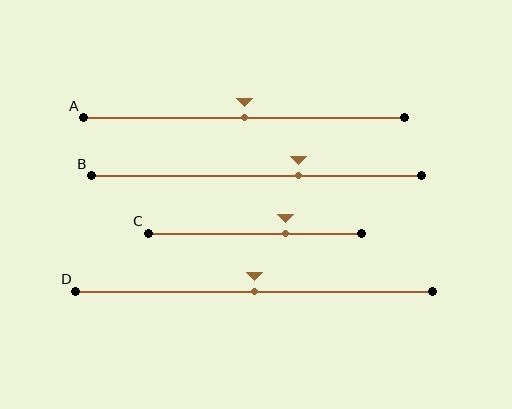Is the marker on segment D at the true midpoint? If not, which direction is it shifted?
Yes, the marker on segment D is at the true midpoint.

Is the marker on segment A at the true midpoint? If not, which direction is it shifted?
Yes, the marker on segment A is at the true midpoint.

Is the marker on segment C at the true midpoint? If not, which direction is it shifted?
No, the marker on segment C is shifted to the right by about 14% of the segment length.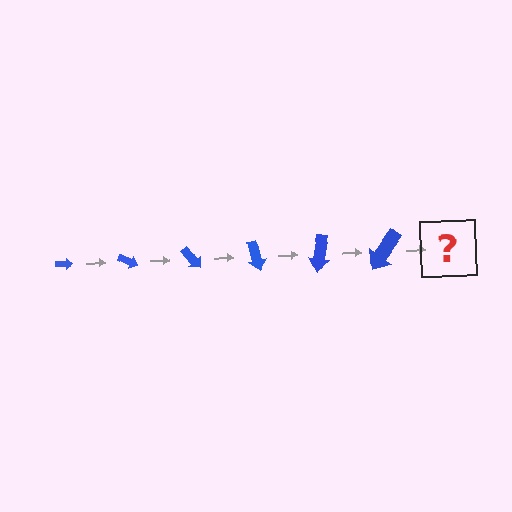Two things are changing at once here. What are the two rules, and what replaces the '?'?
The two rules are that the arrow grows larger each step and it rotates 25 degrees each step. The '?' should be an arrow, larger than the previous one and rotated 150 degrees from the start.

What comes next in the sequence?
The next element should be an arrow, larger than the previous one and rotated 150 degrees from the start.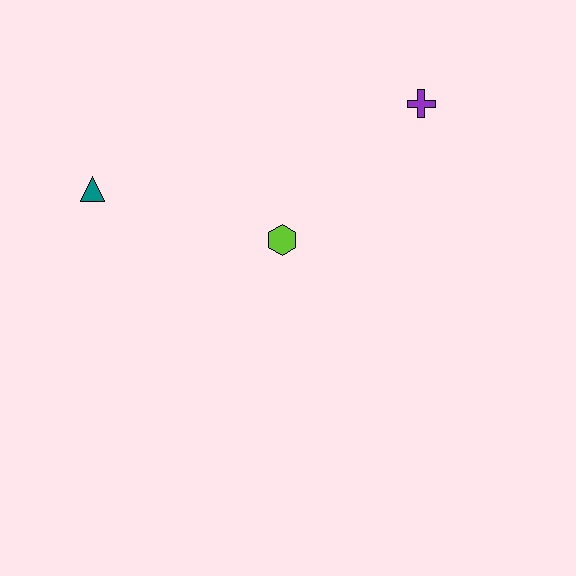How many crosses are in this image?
There is 1 cross.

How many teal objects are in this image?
There is 1 teal object.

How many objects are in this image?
There are 3 objects.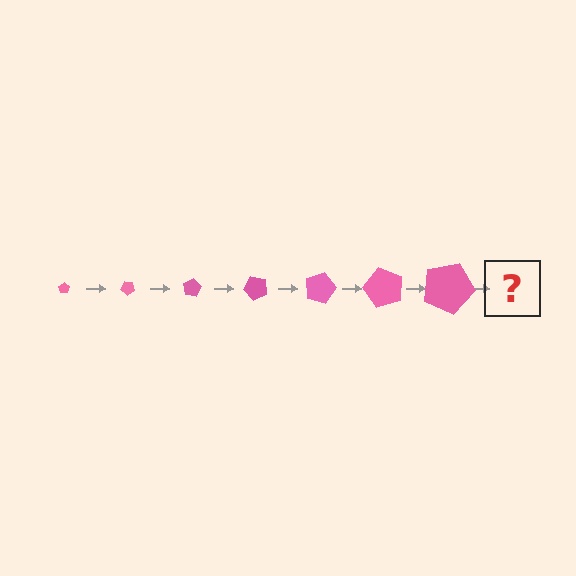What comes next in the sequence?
The next element should be a pentagon, larger than the previous one and rotated 280 degrees from the start.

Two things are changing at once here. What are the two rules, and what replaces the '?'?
The two rules are that the pentagon grows larger each step and it rotates 40 degrees each step. The '?' should be a pentagon, larger than the previous one and rotated 280 degrees from the start.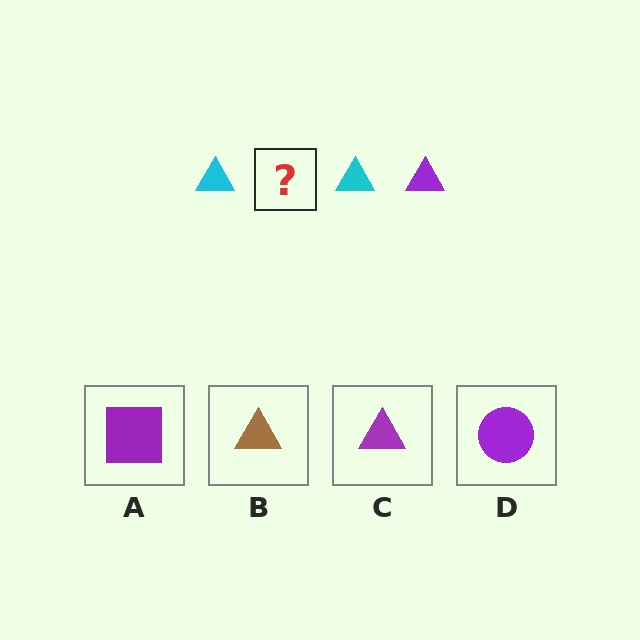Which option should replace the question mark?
Option C.